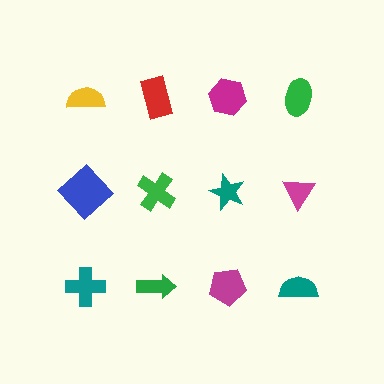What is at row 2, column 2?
A green cross.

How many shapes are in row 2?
4 shapes.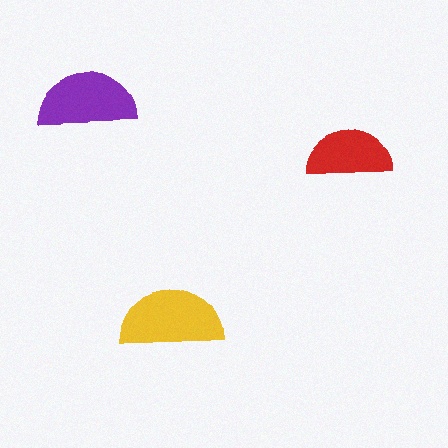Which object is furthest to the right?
The red semicircle is rightmost.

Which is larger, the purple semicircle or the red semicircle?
The purple one.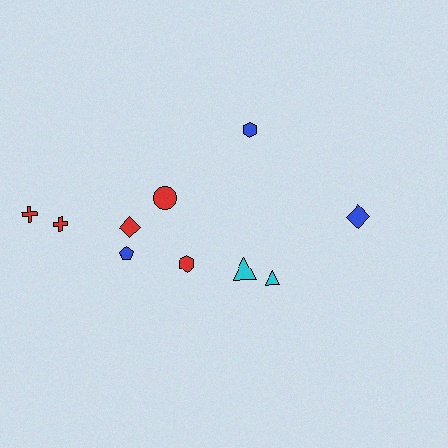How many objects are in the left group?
There are 6 objects.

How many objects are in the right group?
There are 4 objects.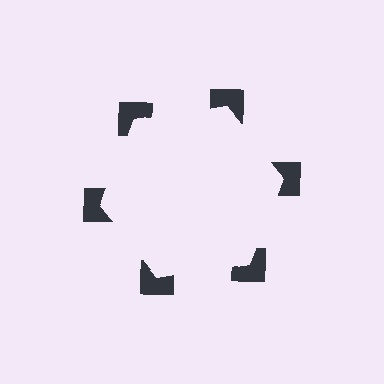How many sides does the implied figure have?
6 sides.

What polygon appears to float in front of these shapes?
An illusory hexagon — its edges are inferred from the aligned wedge cuts in the notched squares, not physically drawn.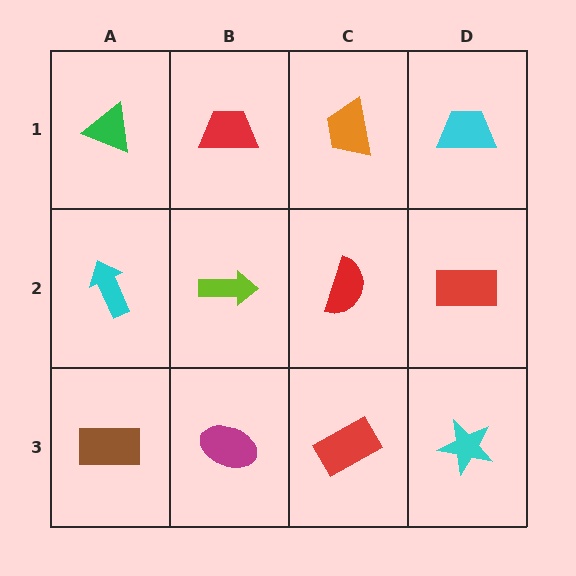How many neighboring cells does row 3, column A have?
2.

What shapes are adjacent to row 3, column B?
A lime arrow (row 2, column B), a brown rectangle (row 3, column A), a red rectangle (row 3, column C).